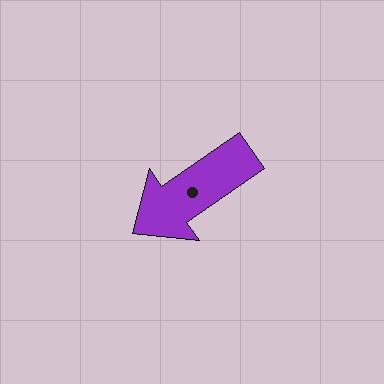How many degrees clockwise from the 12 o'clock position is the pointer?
Approximately 235 degrees.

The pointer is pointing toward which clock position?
Roughly 8 o'clock.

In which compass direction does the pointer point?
Southwest.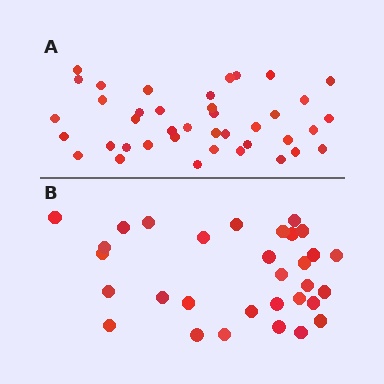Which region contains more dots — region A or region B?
Region A (the top region) has more dots.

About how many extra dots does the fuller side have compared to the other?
Region A has roughly 8 or so more dots than region B.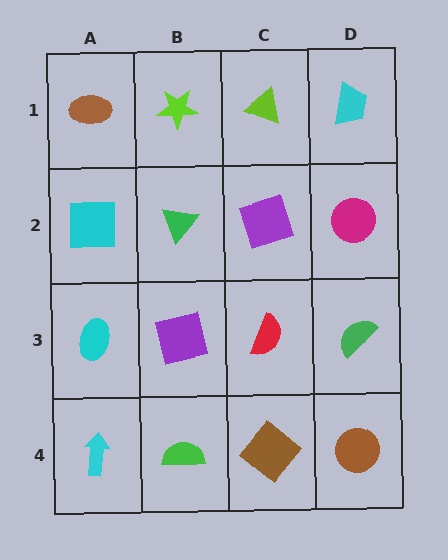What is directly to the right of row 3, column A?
A purple square.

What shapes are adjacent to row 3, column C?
A purple square (row 2, column C), a brown diamond (row 4, column C), a purple square (row 3, column B), a green semicircle (row 3, column D).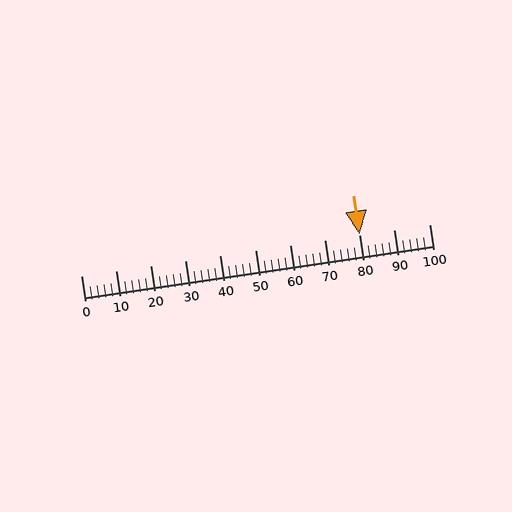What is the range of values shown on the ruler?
The ruler shows values from 0 to 100.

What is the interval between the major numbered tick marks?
The major tick marks are spaced 10 units apart.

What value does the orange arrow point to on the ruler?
The orange arrow points to approximately 80.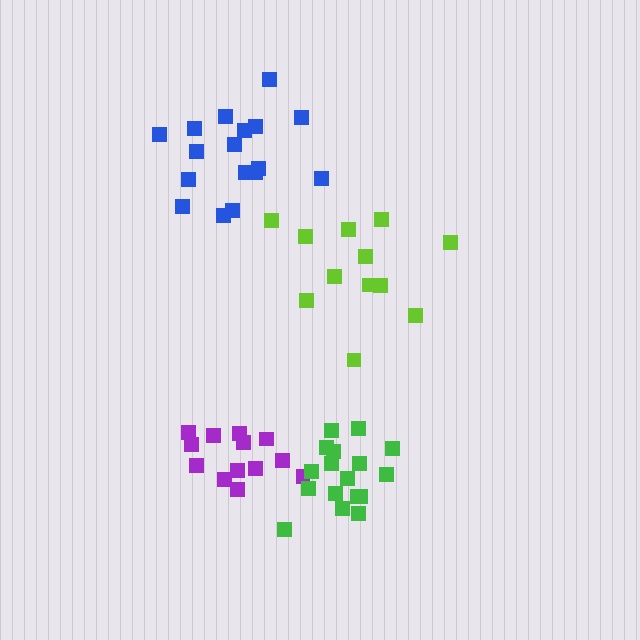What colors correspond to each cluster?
The clusters are colored: blue, purple, lime, green.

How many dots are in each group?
Group 1: 17 dots, Group 2: 13 dots, Group 3: 12 dots, Group 4: 17 dots (59 total).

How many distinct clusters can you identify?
There are 4 distinct clusters.